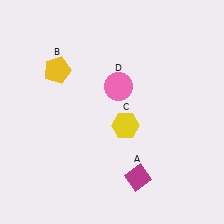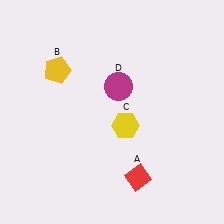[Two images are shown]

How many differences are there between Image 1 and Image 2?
There are 2 differences between the two images.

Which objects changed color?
A changed from magenta to red. D changed from pink to magenta.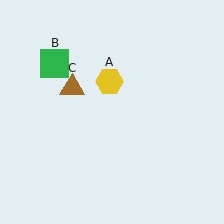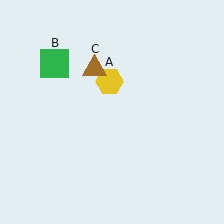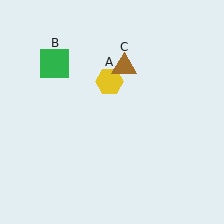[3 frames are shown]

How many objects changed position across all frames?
1 object changed position: brown triangle (object C).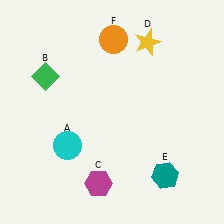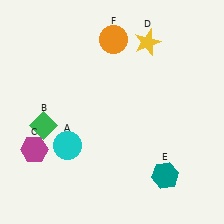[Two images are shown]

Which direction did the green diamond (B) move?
The green diamond (B) moved down.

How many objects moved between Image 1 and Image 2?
2 objects moved between the two images.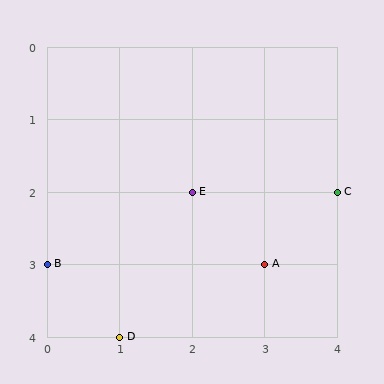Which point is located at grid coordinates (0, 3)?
Point B is at (0, 3).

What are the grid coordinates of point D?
Point D is at grid coordinates (1, 4).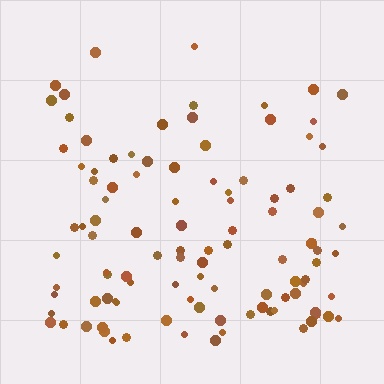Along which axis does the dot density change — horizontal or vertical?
Vertical.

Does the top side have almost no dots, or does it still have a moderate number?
Still a moderate number, just noticeably fewer than the bottom.